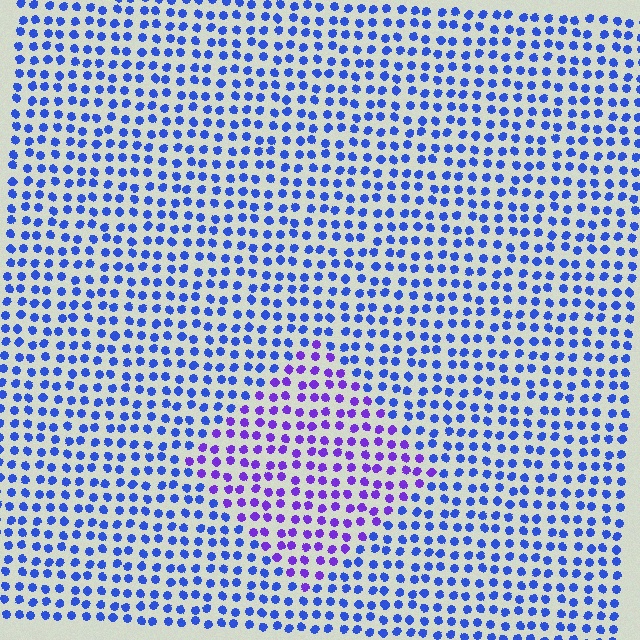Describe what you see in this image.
The image is filled with small blue elements in a uniform arrangement. A diamond-shaped region is visible where the elements are tinted to a slightly different hue, forming a subtle color boundary.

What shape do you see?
I see a diamond.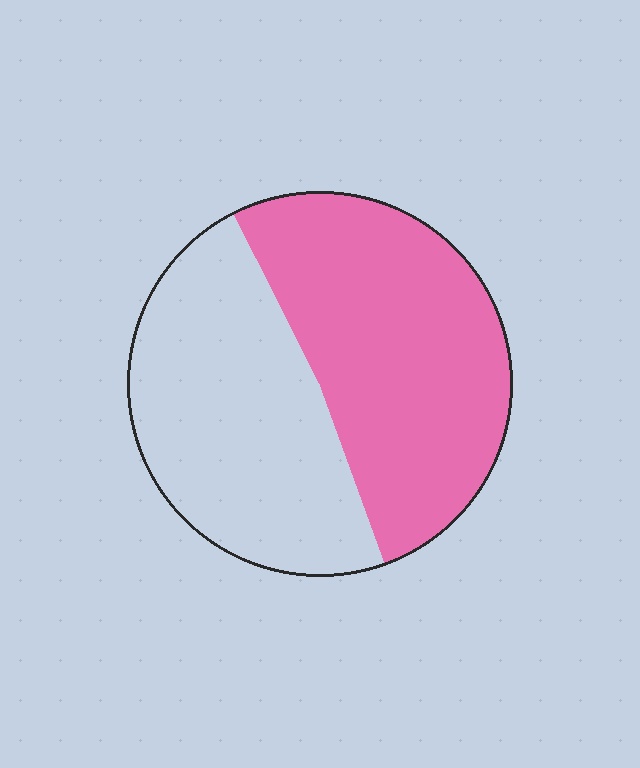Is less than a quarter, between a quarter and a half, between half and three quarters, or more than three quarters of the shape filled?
Between half and three quarters.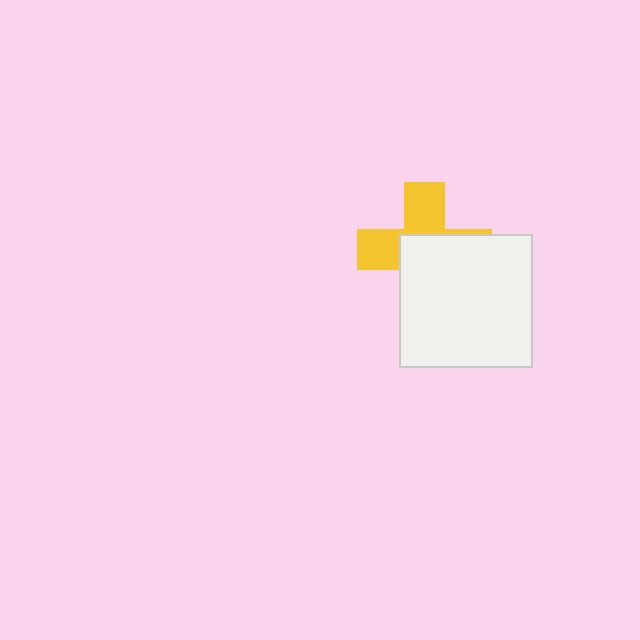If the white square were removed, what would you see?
You would see the complete yellow cross.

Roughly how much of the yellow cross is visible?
A small part of it is visible (roughly 43%).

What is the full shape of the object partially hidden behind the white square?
The partially hidden object is a yellow cross.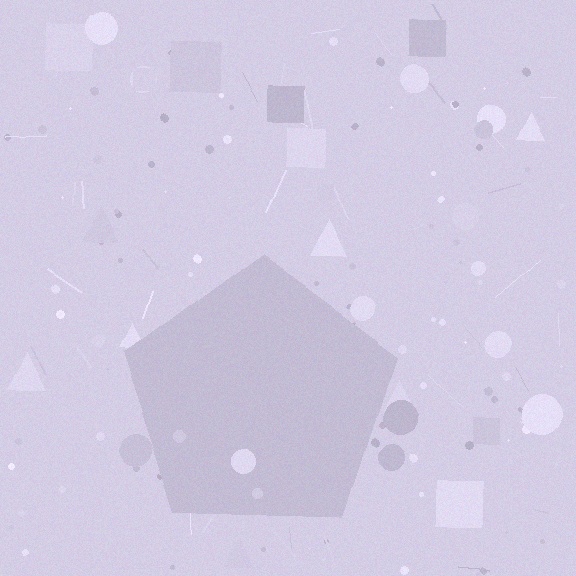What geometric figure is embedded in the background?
A pentagon is embedded in the background.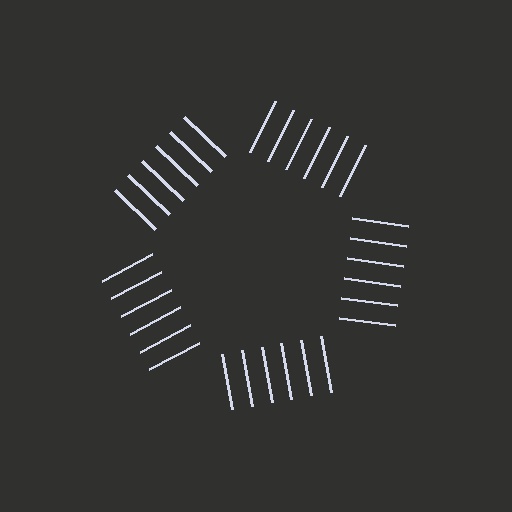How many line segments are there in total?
30 — 6 along each of the 5 edges.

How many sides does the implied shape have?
5 sides — the line-ends trace a pentagon.